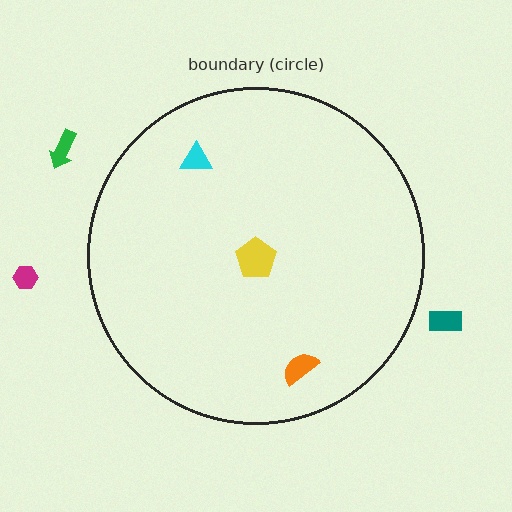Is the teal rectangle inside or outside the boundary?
Outside.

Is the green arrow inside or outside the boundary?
Outside.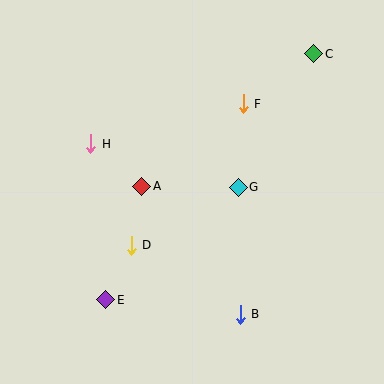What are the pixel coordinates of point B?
Point B is at (240, 314).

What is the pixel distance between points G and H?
The distance between G and H is 154 pixels.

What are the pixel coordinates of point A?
Point A is at (142, 186).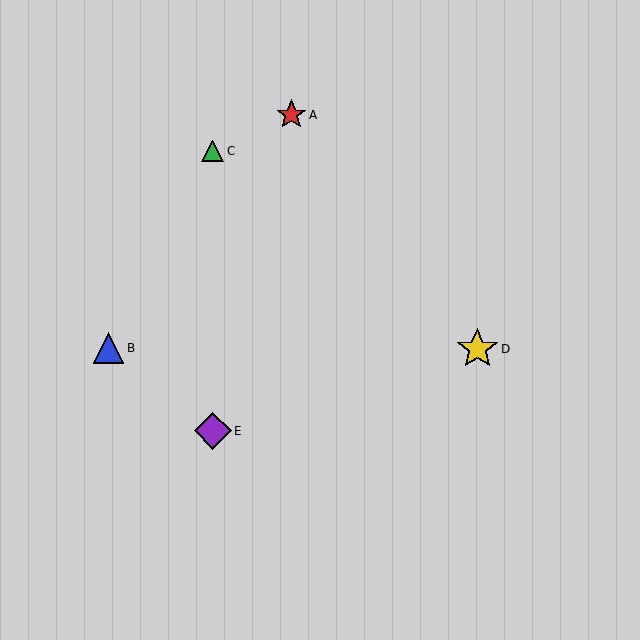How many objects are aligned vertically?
2 objects (C, E) are aligned vertically.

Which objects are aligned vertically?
Objects C, E are aligned vertically.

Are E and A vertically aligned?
No, E is at x≈213 and A is at x≈291.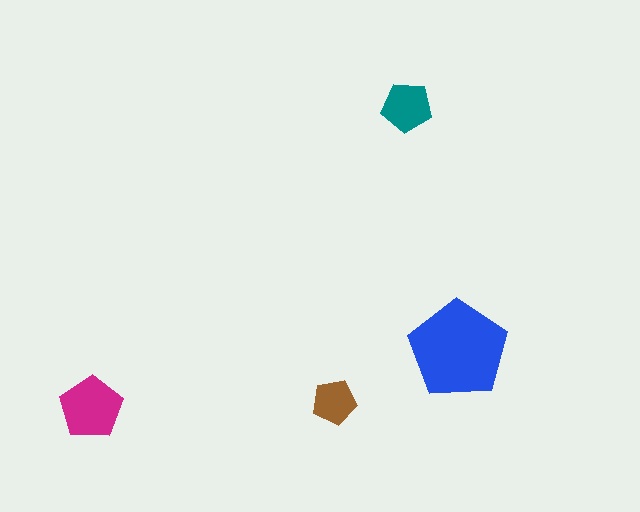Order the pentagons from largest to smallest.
the blue one, the magenta one, the teal one, the brown one.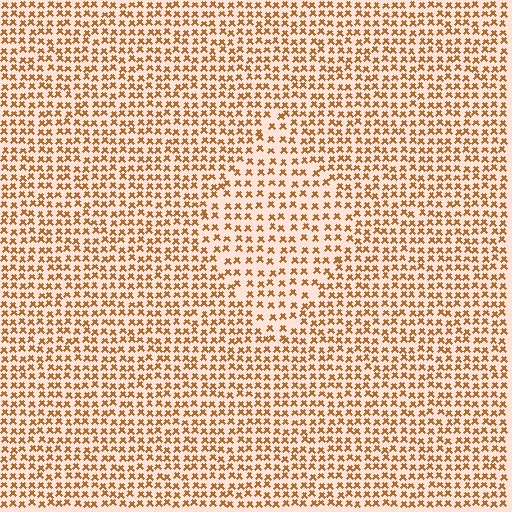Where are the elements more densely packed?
The elements are more densely packed outside the diamond boundary.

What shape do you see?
I see a diamond.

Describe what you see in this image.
The image contains small brown elements arranged at two different densities. A diamond-shaped region is visible where the elements are less densely packed than the surrounding area.